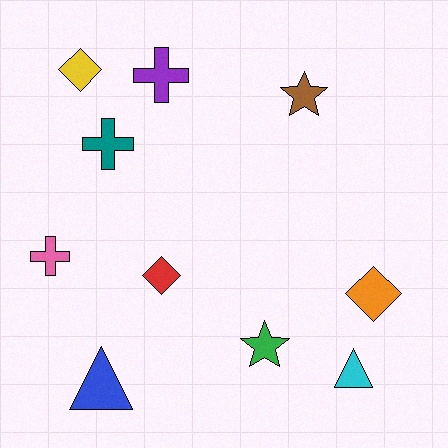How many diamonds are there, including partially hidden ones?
There are 3 diamonds.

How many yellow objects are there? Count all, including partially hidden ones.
There is 1 yellow object.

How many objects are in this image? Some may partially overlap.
There are 10 objects.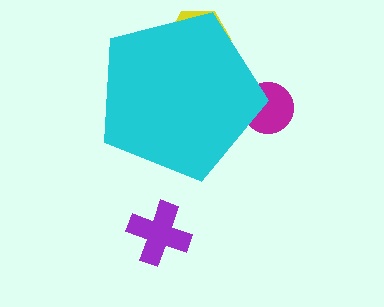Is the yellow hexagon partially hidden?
Yes, the yellow hexagon is partially hidden behind the cyan pentagon.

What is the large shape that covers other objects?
A cyan pentagon.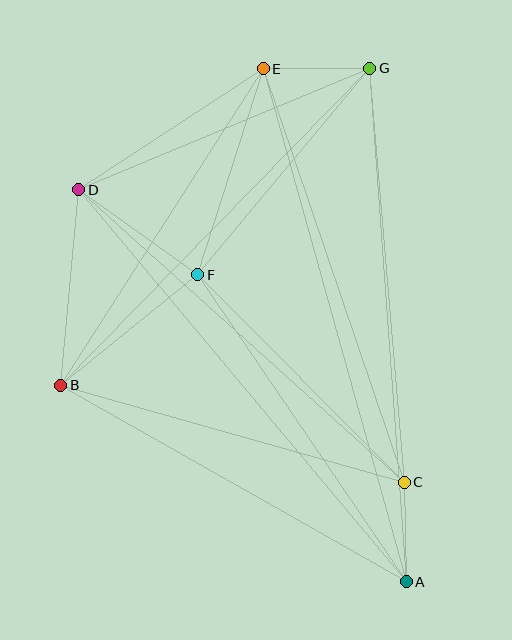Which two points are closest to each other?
Points A and C are closest to each other.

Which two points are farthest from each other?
Points A and E are farthest from each other.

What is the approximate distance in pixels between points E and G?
The distance between E and G is approximately 106 pixels.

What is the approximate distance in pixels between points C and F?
The distance between C and F is approximately 293 pixels.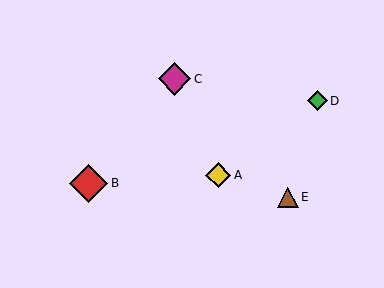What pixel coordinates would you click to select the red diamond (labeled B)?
Click at (89, 183) to select the red diamond B.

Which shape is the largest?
The red diamond (labeled B) is the largest.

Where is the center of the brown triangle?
The center of the brown triangle is at (288, 197).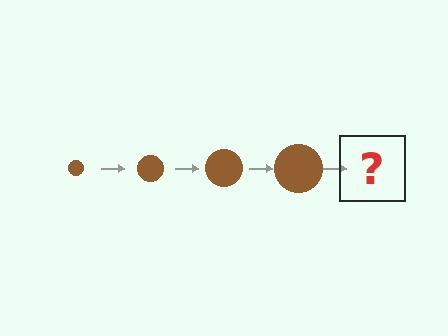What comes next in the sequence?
The next element should be a brown circle, larger than the previous one.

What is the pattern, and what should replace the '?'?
The pattern is that the circle gets progressively larger each step. The '?' should be a brown circle, larger than the previous one.